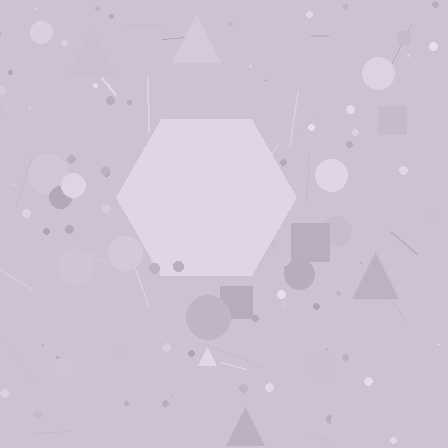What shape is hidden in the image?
A hexagon is hidden in the image.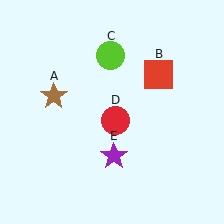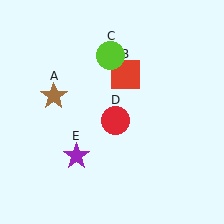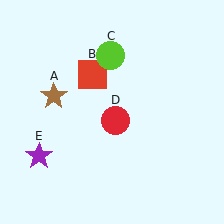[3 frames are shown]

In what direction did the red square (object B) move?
The red square (object B) moved left.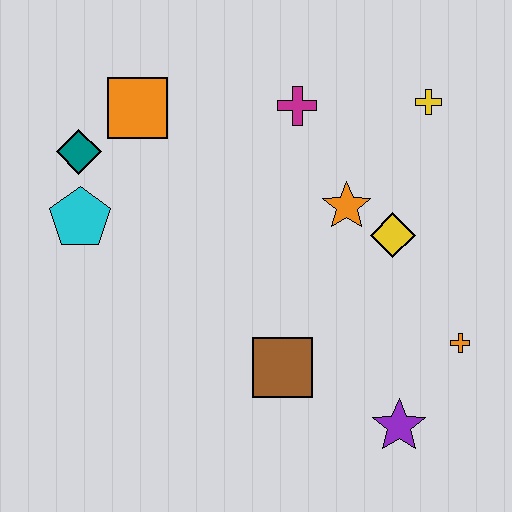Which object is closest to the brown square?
The purple star is closest to the brown square.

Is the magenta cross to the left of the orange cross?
Yes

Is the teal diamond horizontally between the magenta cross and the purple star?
No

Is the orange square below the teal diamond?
No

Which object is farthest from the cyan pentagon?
The orange cross is farthest from the cyan pentagon.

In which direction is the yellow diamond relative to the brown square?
The yellow diamond is above the brown square.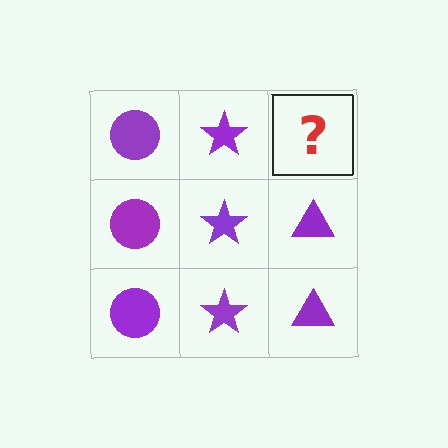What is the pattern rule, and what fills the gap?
The rule is that each column has a consistent shape. The gap should be filled with a purple triangle.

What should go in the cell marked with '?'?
The missing cell should contain a purple triangle.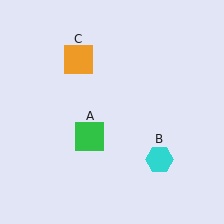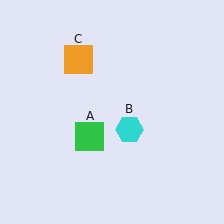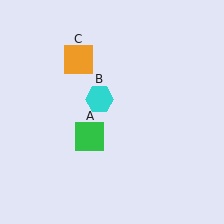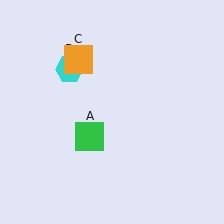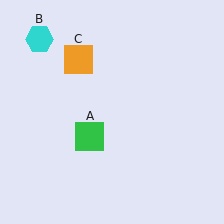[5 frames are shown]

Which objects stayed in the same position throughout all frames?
Green square (object A) and orange square (object C) remained stationary.